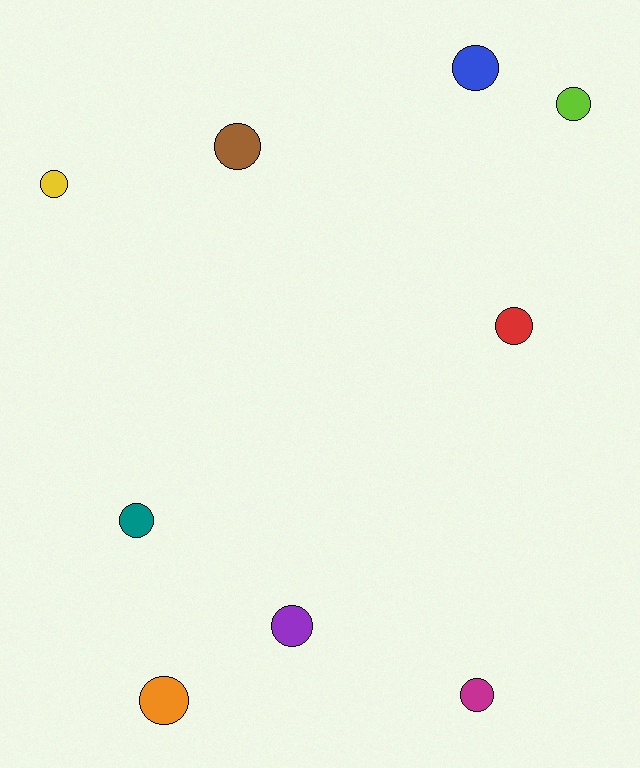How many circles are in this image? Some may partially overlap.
There are 9 circles.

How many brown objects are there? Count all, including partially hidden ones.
There is 1 brown object.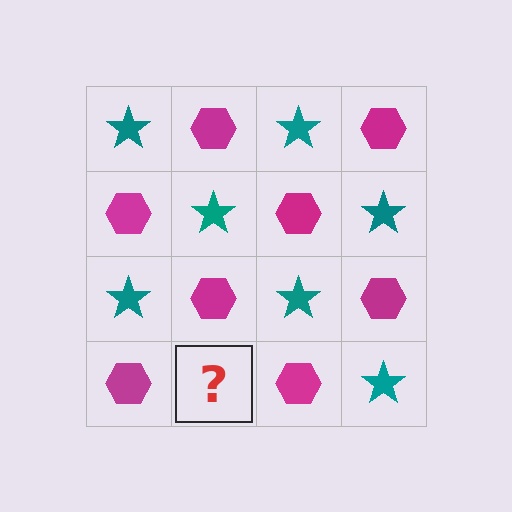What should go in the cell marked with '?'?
The missing cell should contain a teal star.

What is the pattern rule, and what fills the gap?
The rule is that it alternates teal star and magenta hexagon in a checkerboard pattern. The gap should be filled with a teal star.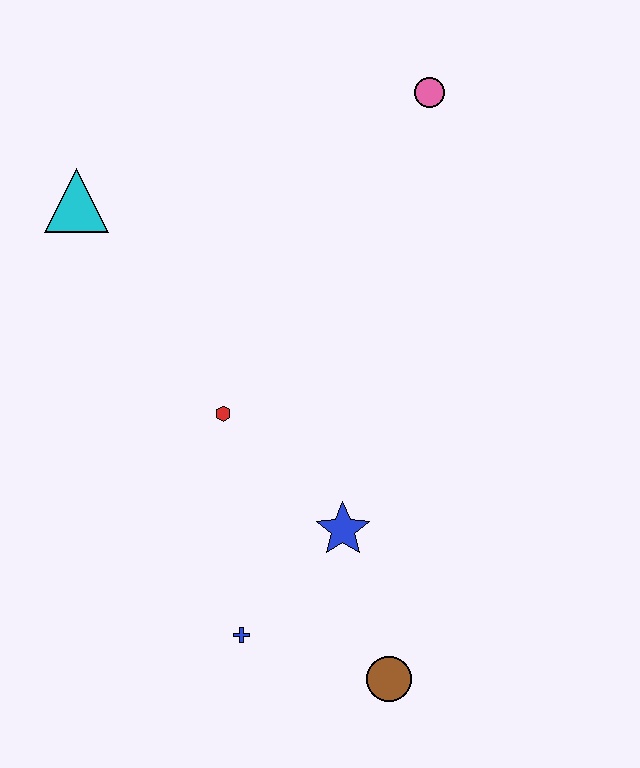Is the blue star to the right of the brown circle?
No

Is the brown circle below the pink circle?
Yes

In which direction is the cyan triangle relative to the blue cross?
The cyan triangle is above the blue cross.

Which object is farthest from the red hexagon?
The pink circle is farthest from the red hexagon.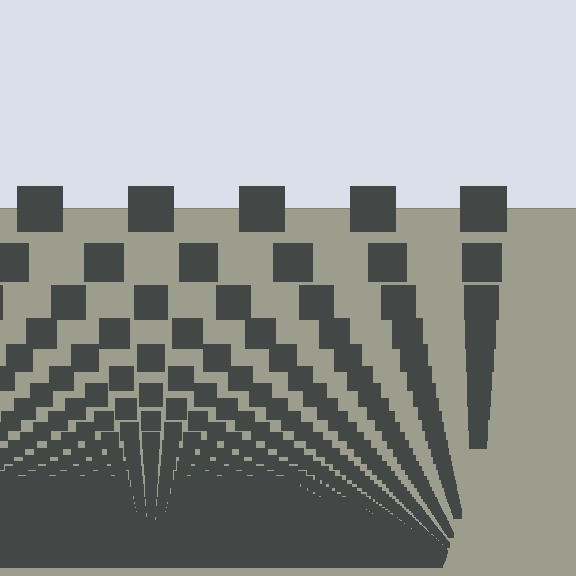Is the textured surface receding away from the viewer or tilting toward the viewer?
The surface appears to tilt toward the viewer. Texture elements get larger and sparser toward the top.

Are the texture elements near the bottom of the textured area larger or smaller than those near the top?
Smaller. The gradient is inverted — elements near the bottom are smaller and denser.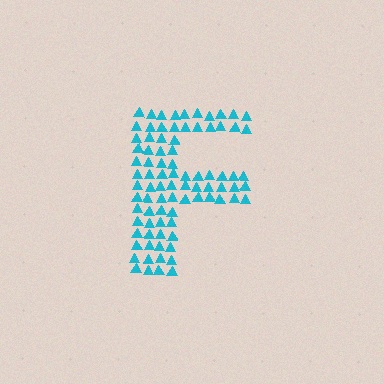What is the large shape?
The large shape is the letter F.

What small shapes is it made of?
It is made of small triangles.